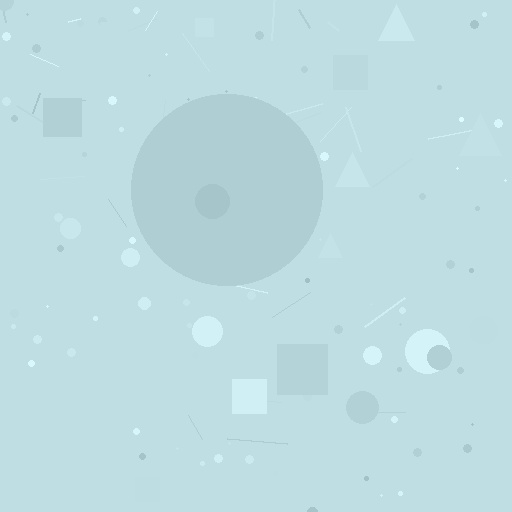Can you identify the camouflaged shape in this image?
The camouflaged shape is a circle.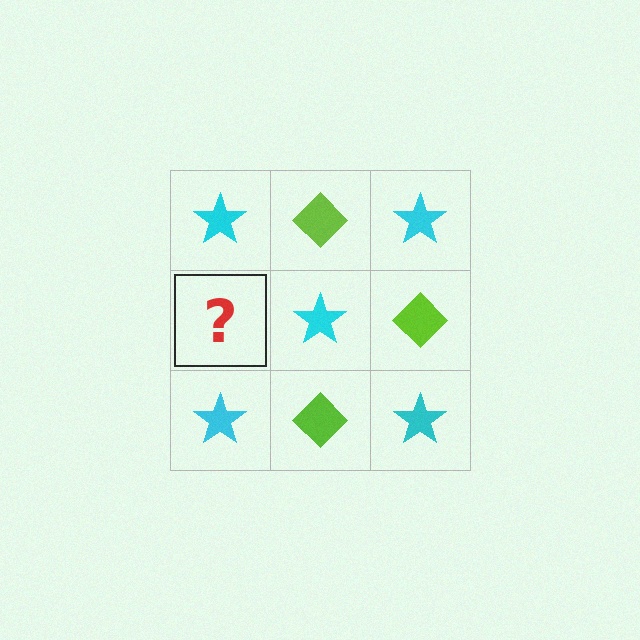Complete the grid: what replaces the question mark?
The question mark should be replaced with a lime diamond.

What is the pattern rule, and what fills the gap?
The rule is that it alternates cyan star and lime diamond in a checkerboard pattern. The gap should be filled with a lime diamond.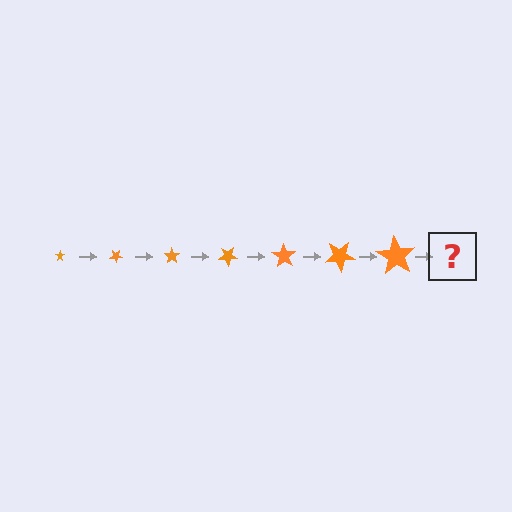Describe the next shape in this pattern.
It should be a star, larger than the previous one and rotated 245 degrees from the start.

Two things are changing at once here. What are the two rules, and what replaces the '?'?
The two rules are that the star grows larger each step and it rotates 35 degrees each step. The '?' should be a star, larger than the previous one and rotated 245 degrees from the start.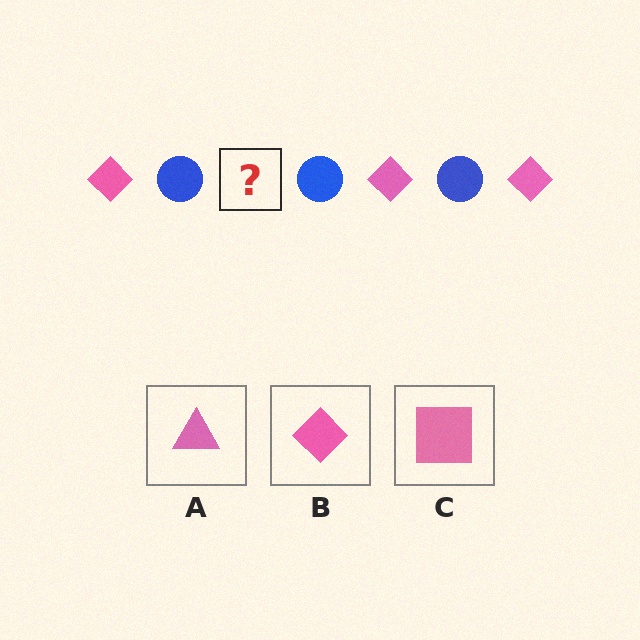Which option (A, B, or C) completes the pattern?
B.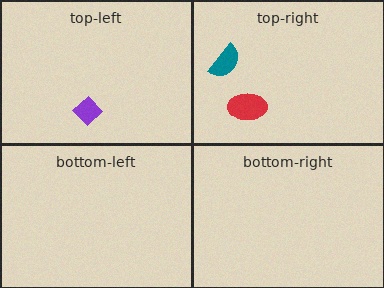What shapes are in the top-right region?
The red ellipse, the teal semicircle.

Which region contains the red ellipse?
The top-right region.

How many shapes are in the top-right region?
2.